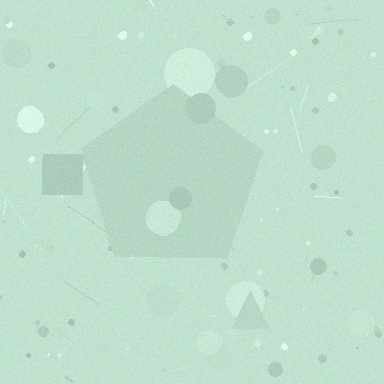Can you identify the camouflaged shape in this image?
The camouflaged shape is a pentagon.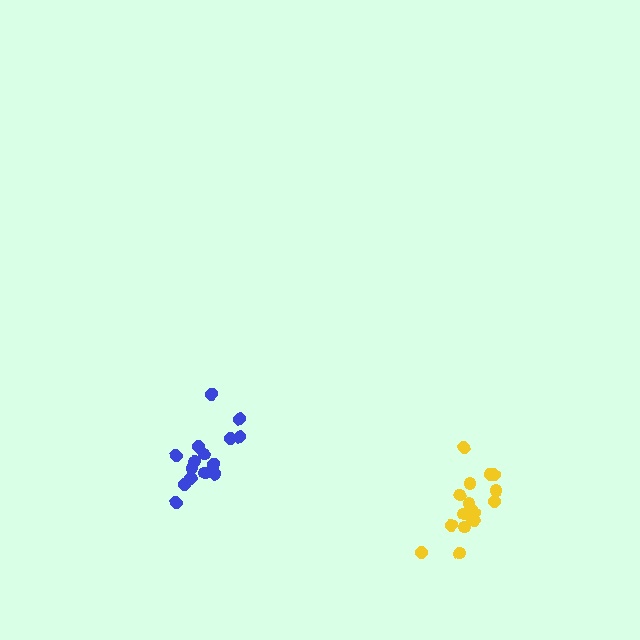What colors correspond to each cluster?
The clusters are colored: yellow, blue.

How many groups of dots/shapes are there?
There are 2 groups.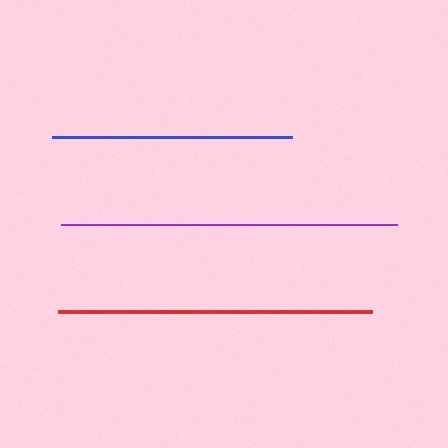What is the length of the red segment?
The red segment is approximately 314 pixels long.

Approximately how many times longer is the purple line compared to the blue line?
The purple line is approximately 1.4 times the length of the blue line.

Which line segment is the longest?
The purple line is the longest at approximately 335 pixels.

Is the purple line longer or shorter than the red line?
The purple line is longer than the red line.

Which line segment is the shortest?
The blue line is the shortest at approximately 240 pixels.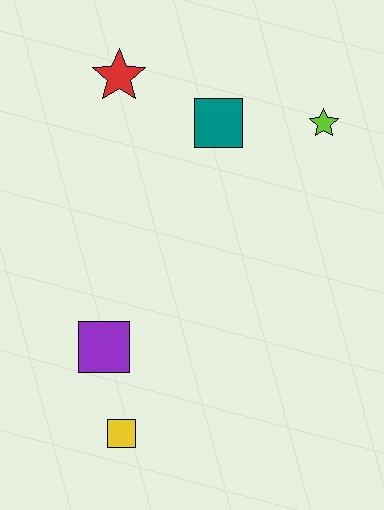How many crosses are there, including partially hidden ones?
There are no crosses.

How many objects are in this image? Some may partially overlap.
There are 5 objects.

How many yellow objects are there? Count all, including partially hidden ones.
There is 1 yellow object.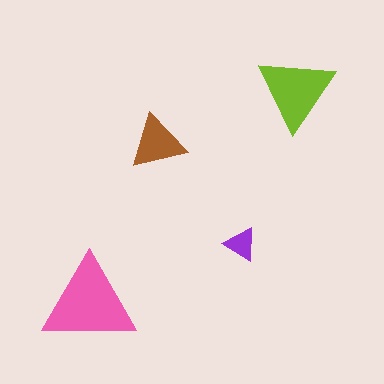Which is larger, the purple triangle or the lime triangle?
The lime one.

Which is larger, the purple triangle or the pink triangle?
The pink one.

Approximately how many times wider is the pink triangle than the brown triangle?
About 1.5 times wider.